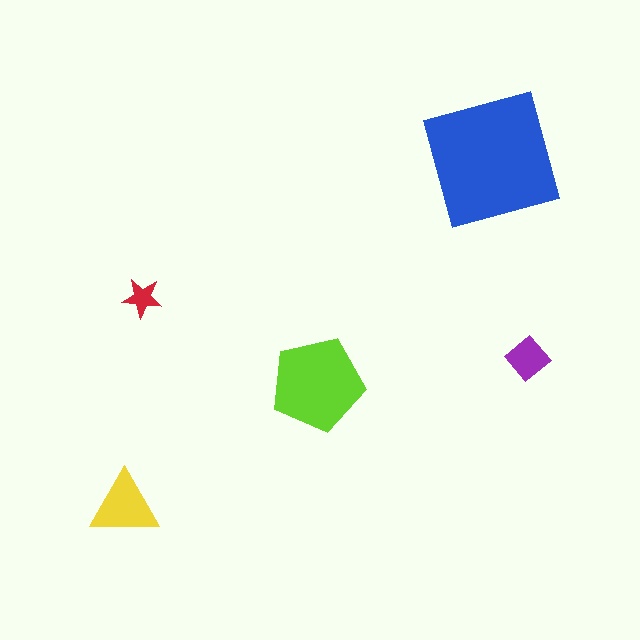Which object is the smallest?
The red star.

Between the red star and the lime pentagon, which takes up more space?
The lime pentagon.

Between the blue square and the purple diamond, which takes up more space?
The blue square.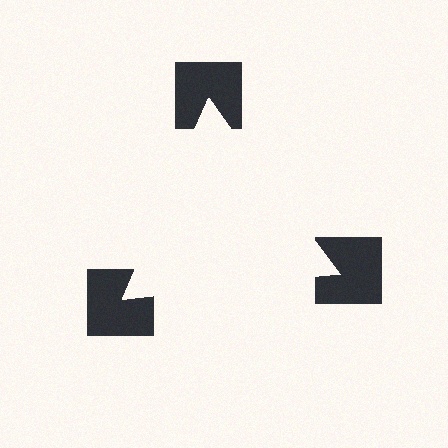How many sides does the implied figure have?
3 sides.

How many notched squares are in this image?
There are 3 — one at each vertex of the illusory triangle.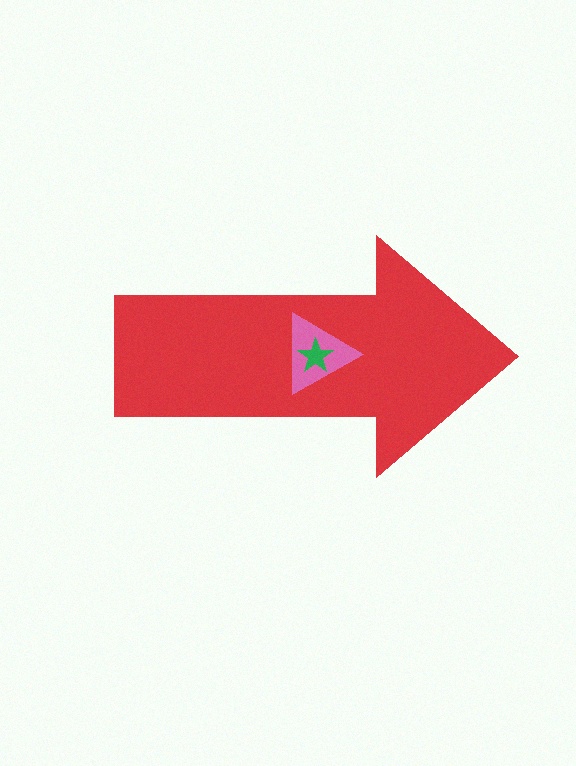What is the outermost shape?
The red arrow.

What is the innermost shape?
The green star.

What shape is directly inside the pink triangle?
The green star.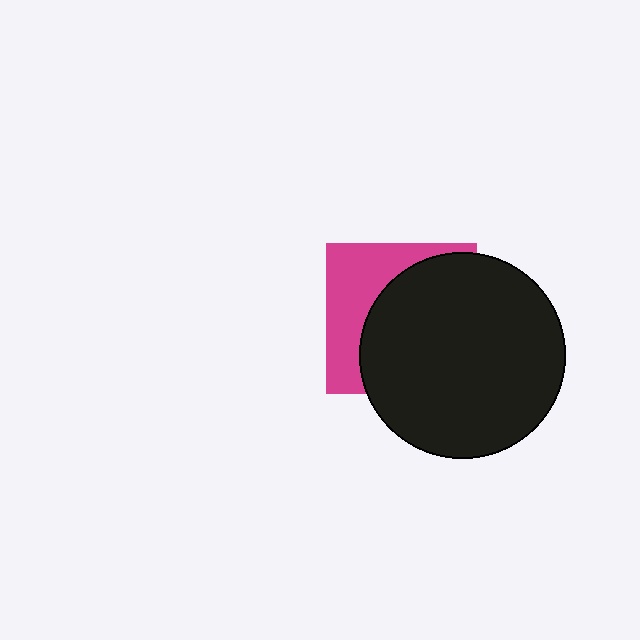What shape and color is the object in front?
The object in front is a black circle.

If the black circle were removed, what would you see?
You would see the complete magenta square.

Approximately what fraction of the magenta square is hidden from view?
Roughly 63% of the magenta square is hidden behind the black circle.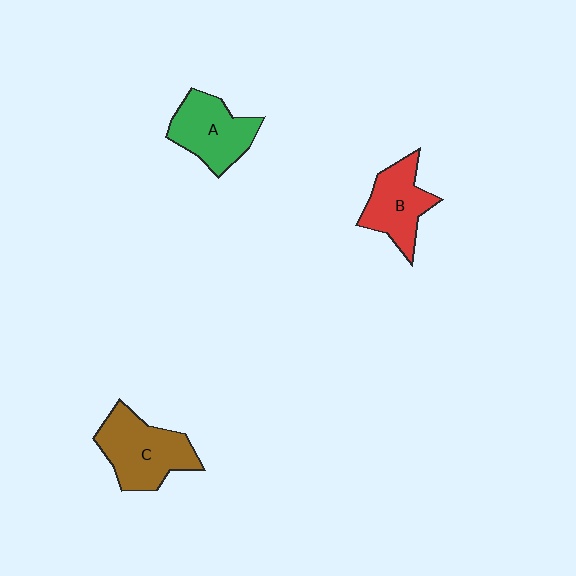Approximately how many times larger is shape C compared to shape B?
Approximately 1.3 times.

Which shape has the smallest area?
Shape B (red).